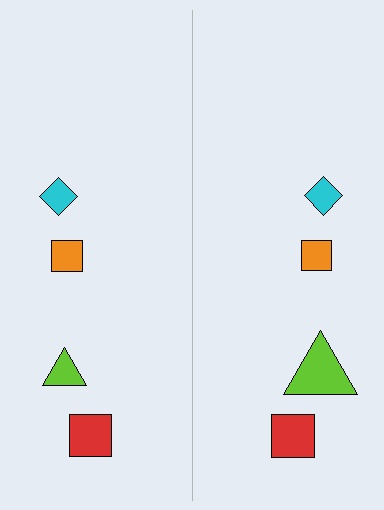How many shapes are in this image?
There are 8 shapes in this image.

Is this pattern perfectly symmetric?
No, the pattern is not perfectly symmetric. The lime triangle on the right side has a different size than its mirror counterpart.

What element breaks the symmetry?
The lime triangle on the right side has a different size than its mirror counterpart.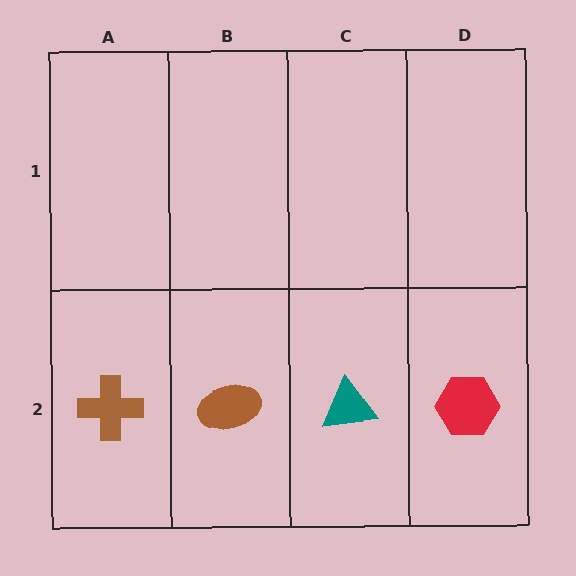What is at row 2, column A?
A brown cross.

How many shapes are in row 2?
4 shapes.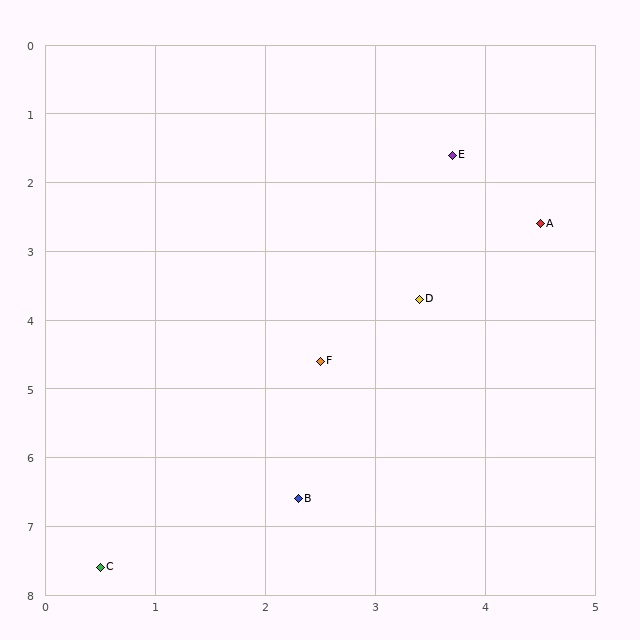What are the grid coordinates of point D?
Point D is at approximately (3.4, 3.7).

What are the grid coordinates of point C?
Point C is at approximately (0.5, 7.6).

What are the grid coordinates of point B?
Point B is at approximately (2.3, 6.6).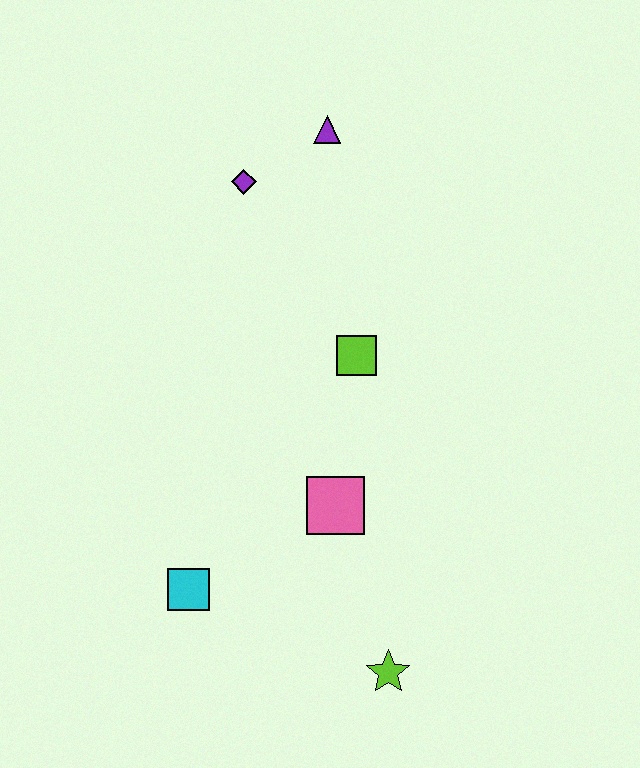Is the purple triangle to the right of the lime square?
No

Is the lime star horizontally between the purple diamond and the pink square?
No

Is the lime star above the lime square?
No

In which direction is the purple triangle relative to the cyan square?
The purple triangle is above the cyan square.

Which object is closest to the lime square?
The pink square is closest to the lime square.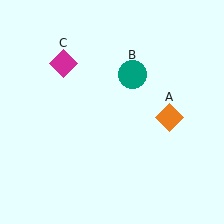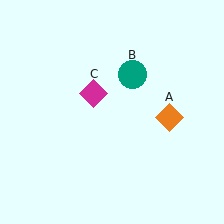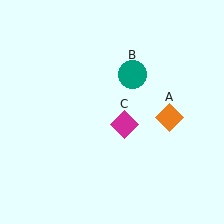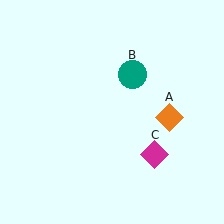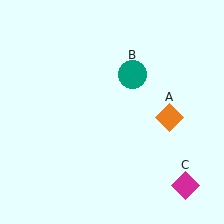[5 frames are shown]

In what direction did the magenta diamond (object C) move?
The magenta diamond (object C) moved down and to the right.